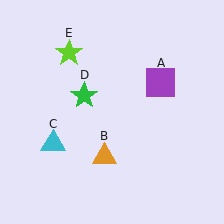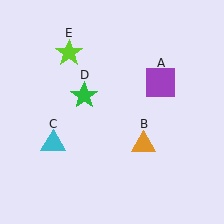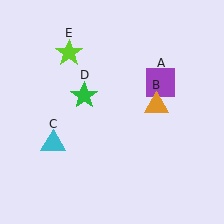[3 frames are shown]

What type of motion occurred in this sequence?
The orange triangle (object B) rotated counterclockwise around the center of the scene.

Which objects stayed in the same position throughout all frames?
Purple square (object A) and cyan triangle (object C) and green star (object D) and lime star (object E) remained stationary.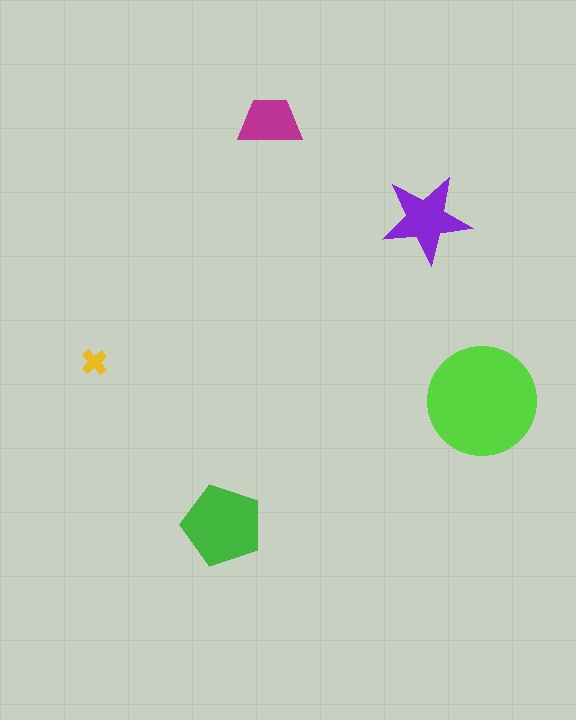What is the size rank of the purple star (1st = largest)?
3rd.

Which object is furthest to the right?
The lime circle is rightmost.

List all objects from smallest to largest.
The yellow cross, the magenta trapezoid, the purple star, the green pentagon, the lime circle.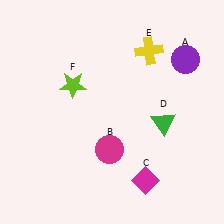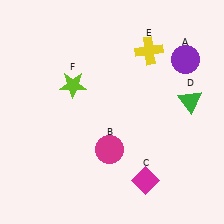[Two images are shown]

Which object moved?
The green triangle (D) moved right.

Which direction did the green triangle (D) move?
The green triangle (D) moved right.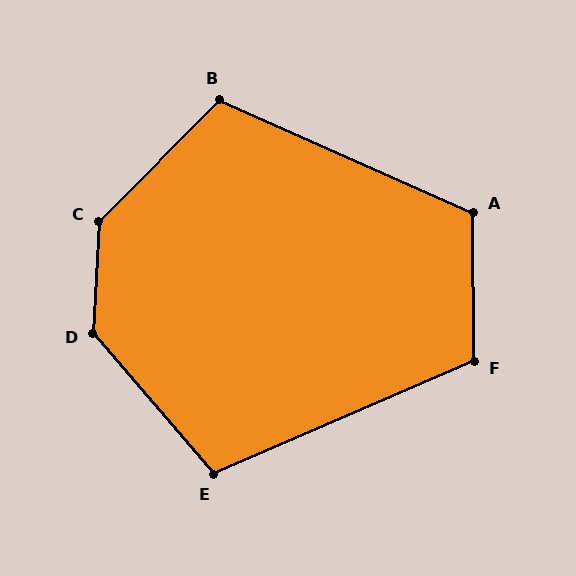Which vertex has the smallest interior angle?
E, at approximately 107 degrees.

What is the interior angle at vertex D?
Approximately 136 degrees (obtuse).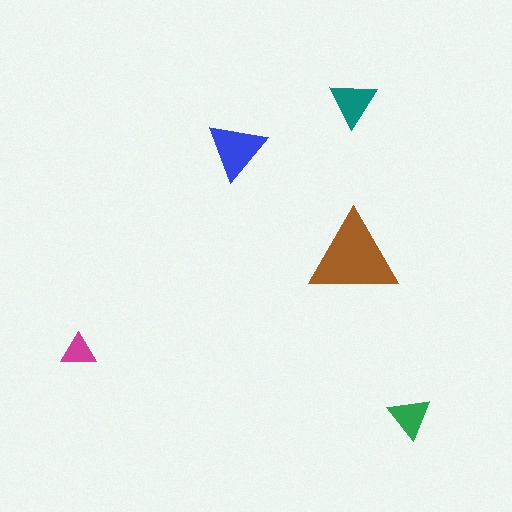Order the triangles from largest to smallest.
the brown one, the blue one, the teal one, the green one, the magenta one.